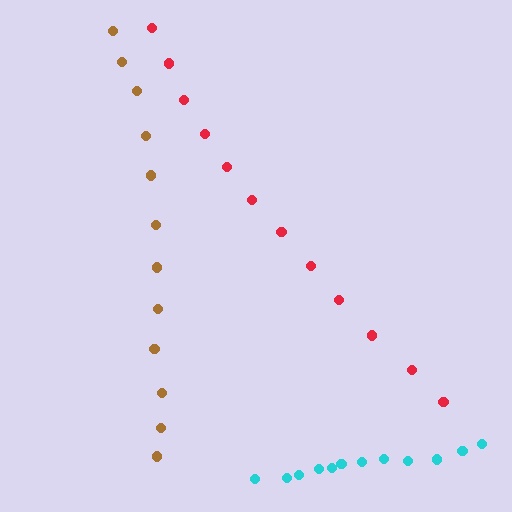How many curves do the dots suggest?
There are 3 distinct paths.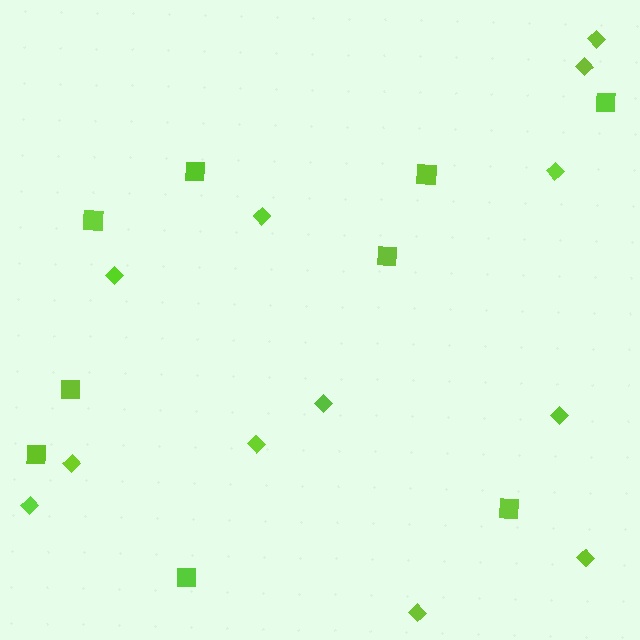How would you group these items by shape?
There are 2 groups: one group of squares (9) and one group of diamonds (12).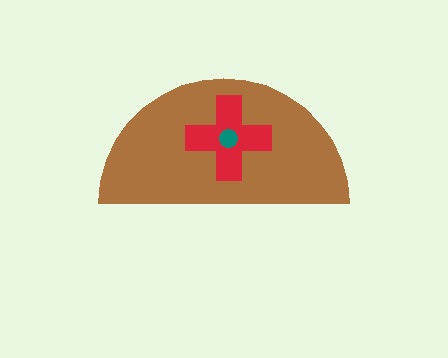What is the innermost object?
The teal circle.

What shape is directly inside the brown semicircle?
The red cross.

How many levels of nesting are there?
3.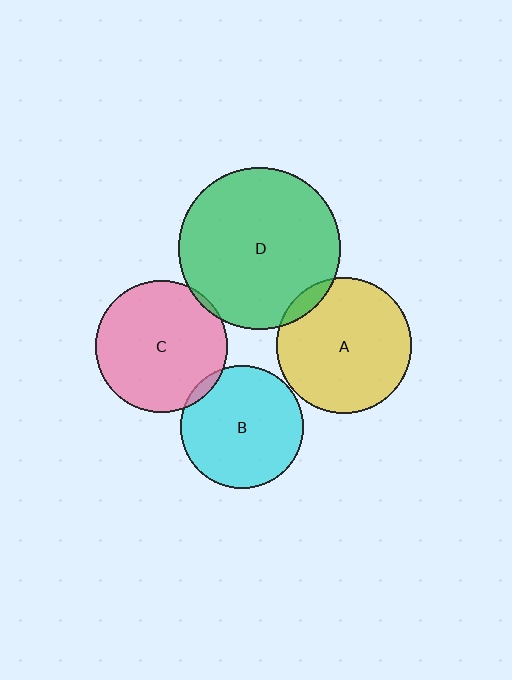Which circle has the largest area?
Circle D (green).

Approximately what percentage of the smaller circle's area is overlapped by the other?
Approximately 5%.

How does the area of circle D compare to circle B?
Approximately 1.7 times.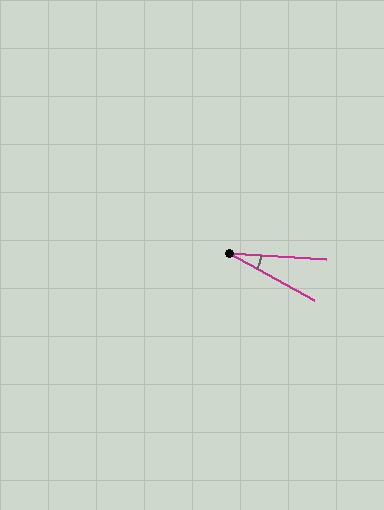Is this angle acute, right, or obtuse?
It is acute.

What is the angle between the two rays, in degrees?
Approximately 25 degrees.